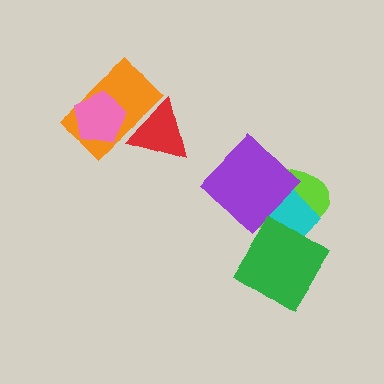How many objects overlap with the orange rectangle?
2 objects overlap with the orange rectangle.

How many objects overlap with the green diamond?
2 objects overlap with the green diamond.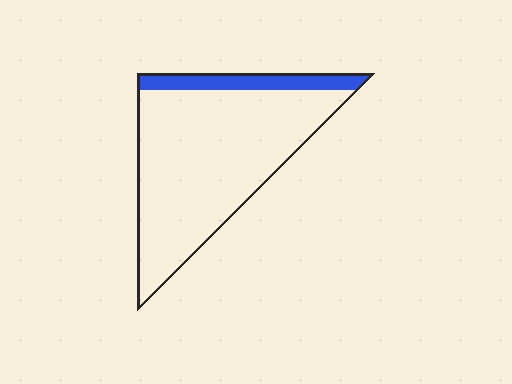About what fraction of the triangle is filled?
About one eighth (1/8).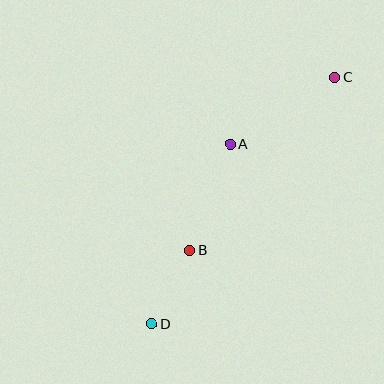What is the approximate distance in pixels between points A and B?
The distance between A and B is approximately 114 pixels.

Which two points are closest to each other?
Points B and D are closest to each other.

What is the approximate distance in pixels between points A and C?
The distance between A and C is approximately 124 pixels.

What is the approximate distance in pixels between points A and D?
The distance between A and D is approximately 196 pixels.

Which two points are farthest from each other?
Points C and D are farthest from each other.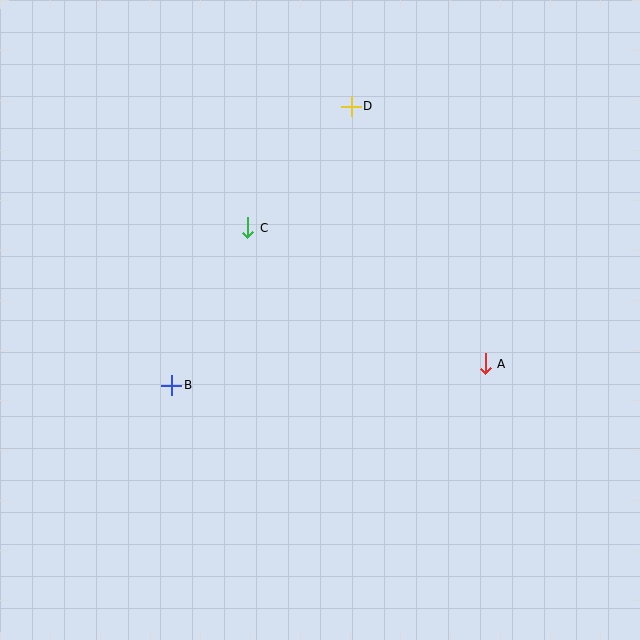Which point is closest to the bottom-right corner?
Point A is closest to the bottom-right corner.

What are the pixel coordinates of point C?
Point C is at (248, 228).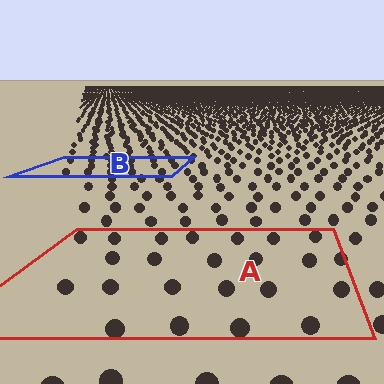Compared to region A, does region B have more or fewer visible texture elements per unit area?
Region B has more texture elements per unit area — they are packed more densely because it is farther away.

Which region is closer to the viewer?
Region A is closer. The texture elements there are larger and more spread out.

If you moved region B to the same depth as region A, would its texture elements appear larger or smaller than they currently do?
They would appear larger. At a closer depth, the same texture elements are projected at a bigger on-screen size.